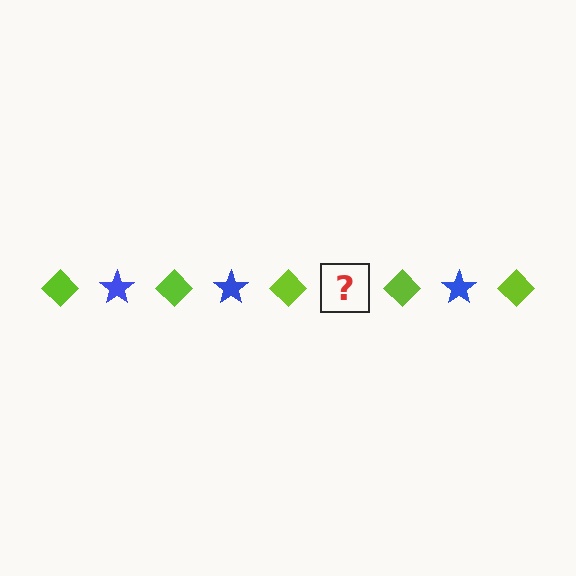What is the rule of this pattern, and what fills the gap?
The rule is that the pattern alternates between lime diamond and blue star. The gap should be filled with a blue star.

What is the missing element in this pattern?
The missing element is a blue star.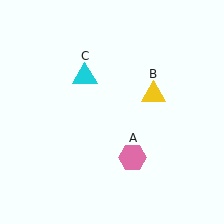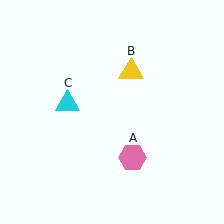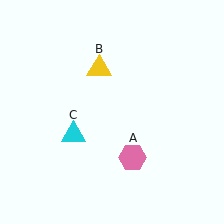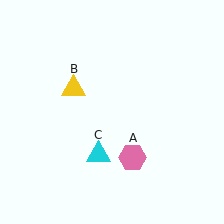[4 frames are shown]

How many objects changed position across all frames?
2 objects changed position: yellow triangle (object B), cyan triangle (object C).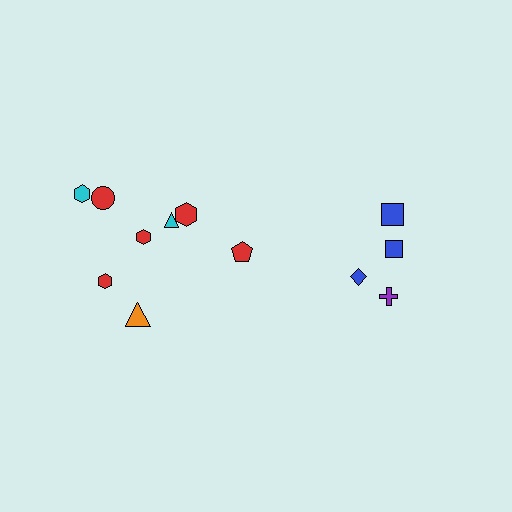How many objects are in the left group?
There are 8 objects.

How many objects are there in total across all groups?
There are 12 objects.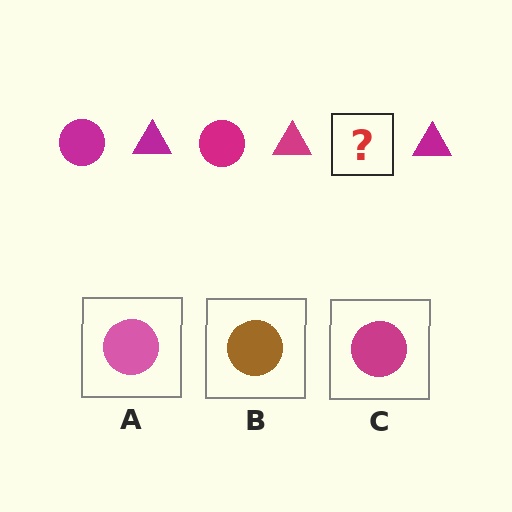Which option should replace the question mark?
Option C.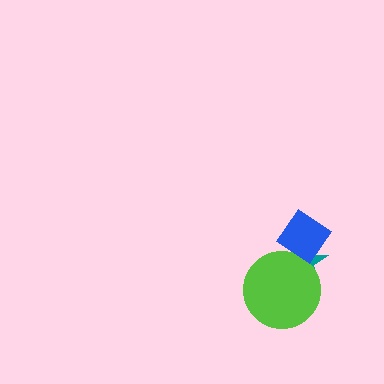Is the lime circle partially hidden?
Yes, it is partially covered by another shape.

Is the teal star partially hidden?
Yes, it is partially covered by another shape.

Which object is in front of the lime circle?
The blue diamond is in front of the lime circle.